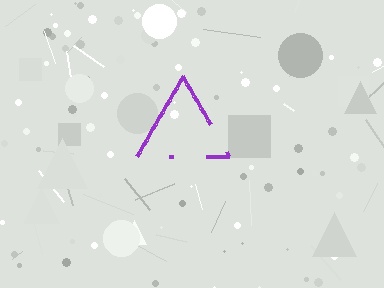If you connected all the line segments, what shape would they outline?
They would outline a triangle.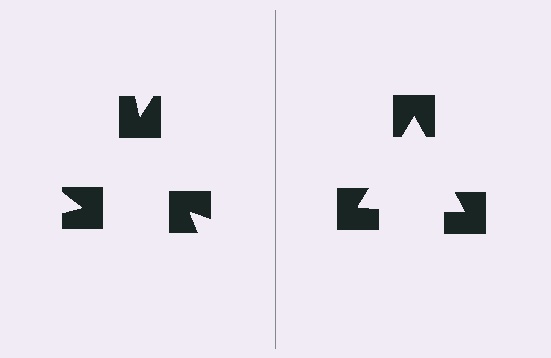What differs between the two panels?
The notched squares are positioned identically on both sides; only the wedge orientations differ. On the right they align to a triangle; on the left they are misaligned.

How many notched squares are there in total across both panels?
6 — 3 on each side.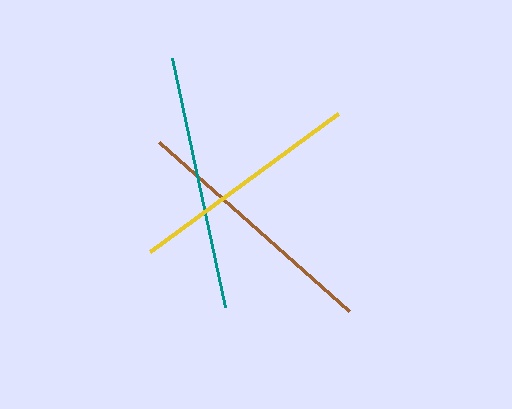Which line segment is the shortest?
The yellow line is the shortest at approximately 233 pixels.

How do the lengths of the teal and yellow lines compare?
The teal and yellow lines are approximately the same length.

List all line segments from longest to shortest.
From longest to shortest: teal, brown, yellow.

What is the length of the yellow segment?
The yellow segment is approximately 233 pixels long.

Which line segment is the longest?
The teal line is the longest at approximately 255 pixels.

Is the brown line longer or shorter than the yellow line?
The brown line is longer than the yellow line.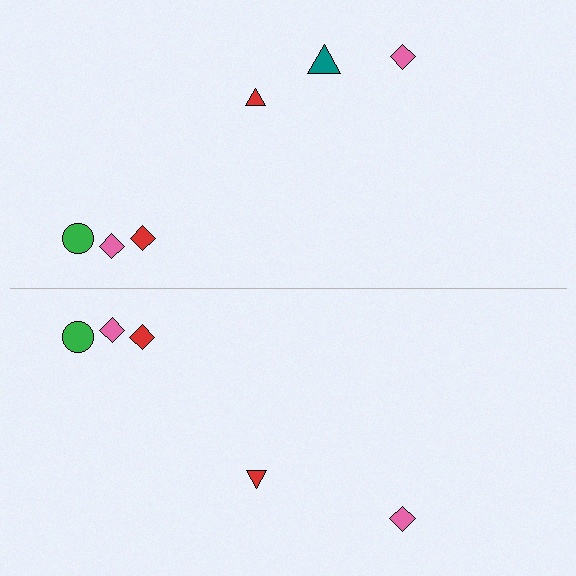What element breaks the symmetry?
A teal triangle is missing from the bottom side.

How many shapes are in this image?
There are 11 shapes in this image.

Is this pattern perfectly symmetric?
No, the pattern is not perfectly symmetric. A teal triangle is missing from the bottom side.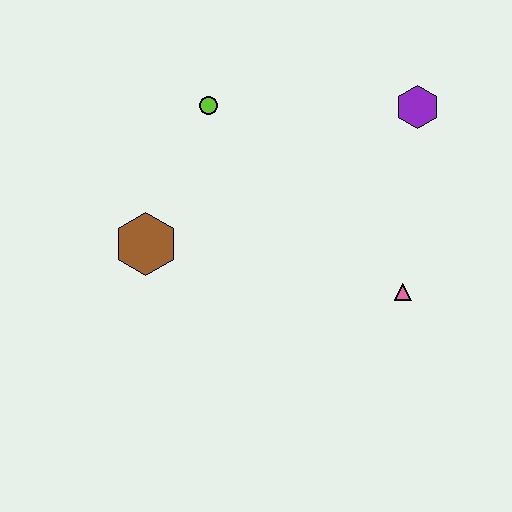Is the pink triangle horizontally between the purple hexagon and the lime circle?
Yes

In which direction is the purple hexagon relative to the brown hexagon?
The purple hexagon is to the right of the brown hexagon.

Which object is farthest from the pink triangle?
The lime circle is farthest from the pink triangle.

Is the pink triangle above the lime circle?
No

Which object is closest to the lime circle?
The brown hexagon is closest to the lime circle.